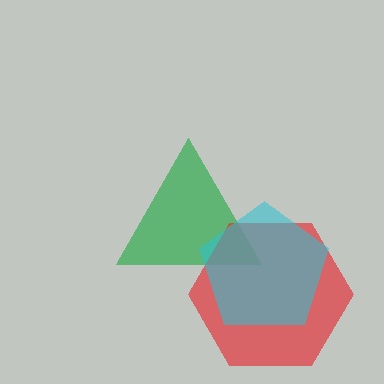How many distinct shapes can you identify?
There are 3 distinct shapes: a green triangle, a red hexagon, a cyan pentagon.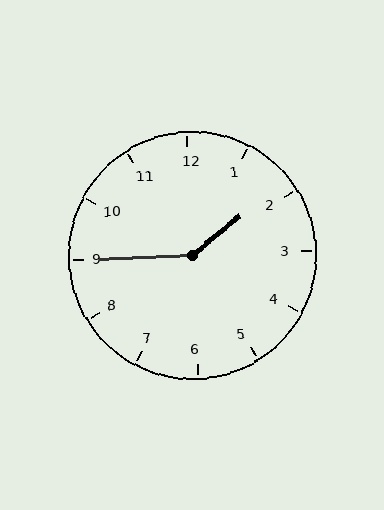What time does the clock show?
1:45.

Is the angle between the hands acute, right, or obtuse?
It is obtuse.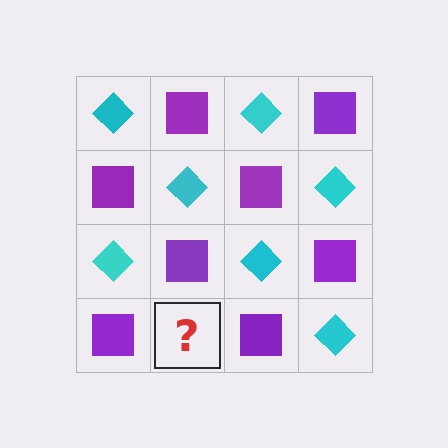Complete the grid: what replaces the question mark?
The question mark should be replaced with a cyan diamond.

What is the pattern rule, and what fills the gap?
The rule is that it alternates cyan diamond and purple square in a checkerboard pattern. The gap should be filled with a cyan diamond.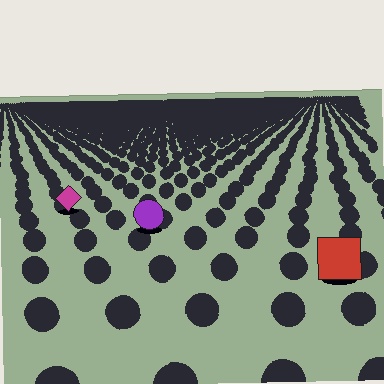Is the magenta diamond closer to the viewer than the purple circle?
No. The purple circle is closer — you can tell from the texture gradient: the ground texture is coarser near it.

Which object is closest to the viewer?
The red square is closest. The texture marks near it are larger and more spread out.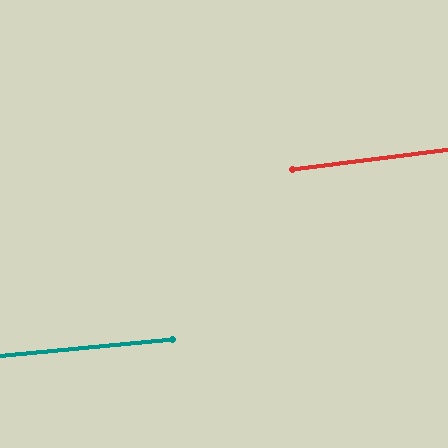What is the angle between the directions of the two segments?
Approximately 2 degrees.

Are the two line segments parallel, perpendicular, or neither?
Parallel — their directions differ by only 1.6°.